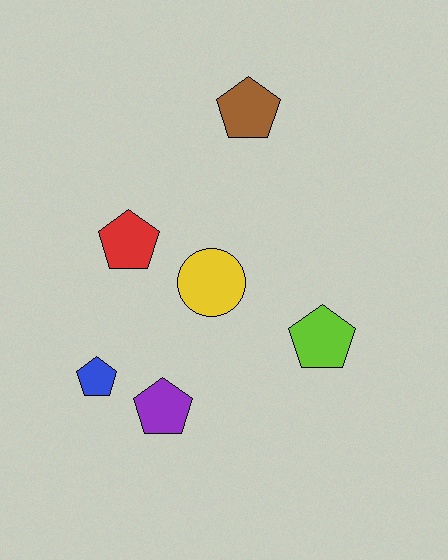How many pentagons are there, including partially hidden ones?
There are 5 pentagons.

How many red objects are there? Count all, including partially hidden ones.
There is 1 red object.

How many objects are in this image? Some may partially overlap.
There are 6 objects.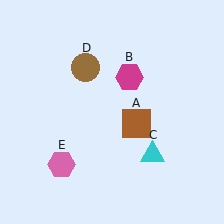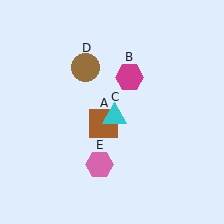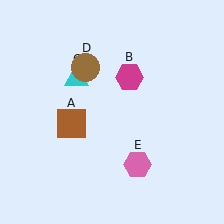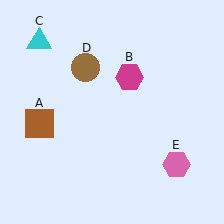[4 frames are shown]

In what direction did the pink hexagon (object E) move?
The pink hexagon (object E) moved right.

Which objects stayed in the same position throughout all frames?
Magenta hexagon (object B) and brown circle (object D) remained stationary.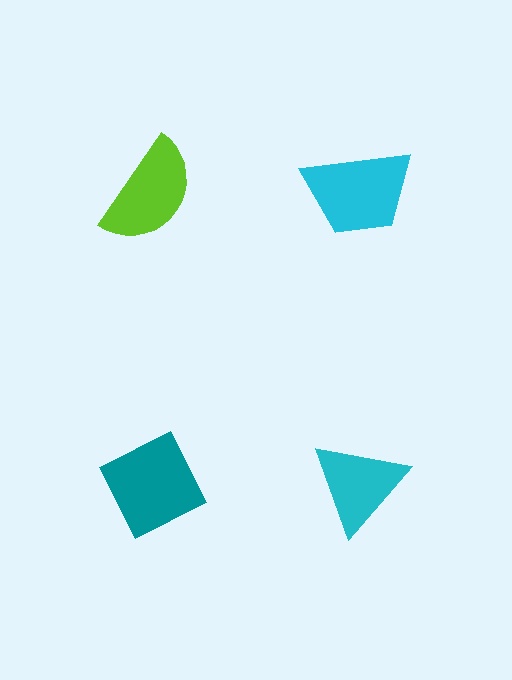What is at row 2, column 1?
A teal diamond.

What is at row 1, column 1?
A lime semicircle.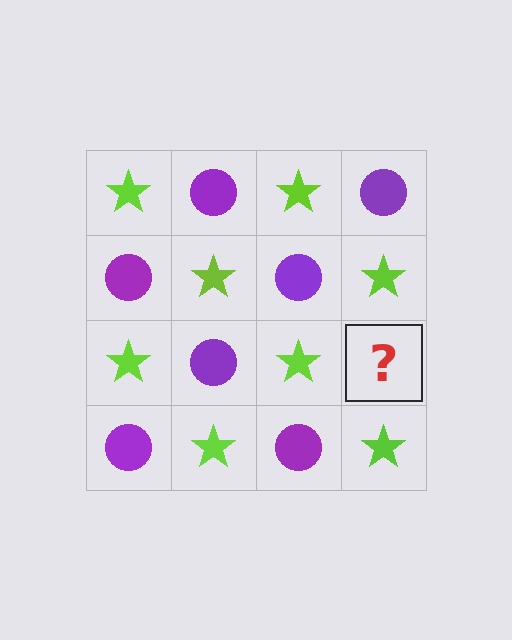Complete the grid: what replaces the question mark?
The question mark should be replaced with a purple circle.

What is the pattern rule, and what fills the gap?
The rule is that it alternates lime star and purple circle in a checkerboard pattern. The gap should be filled with a purple circle.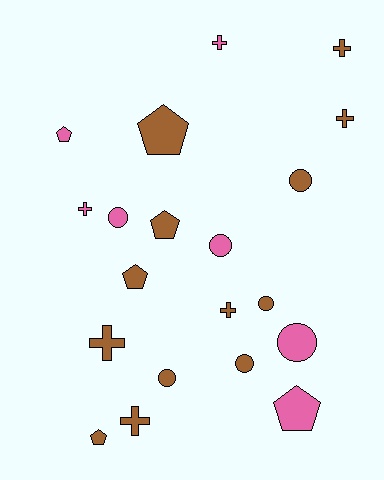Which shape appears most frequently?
Cross, with 7 objects.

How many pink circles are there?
There are 3 pink circles.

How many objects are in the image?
There are 20 objects.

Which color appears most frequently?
Brown, with 13 objects.